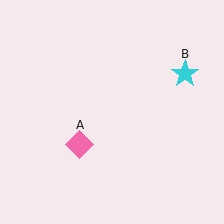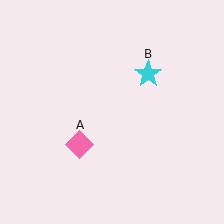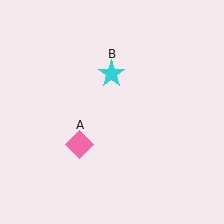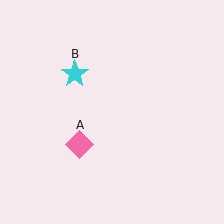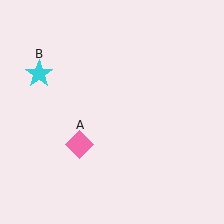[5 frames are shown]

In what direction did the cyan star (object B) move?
The cyan star (object B) moved left.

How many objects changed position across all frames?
1 object changed position: cyan star (object B).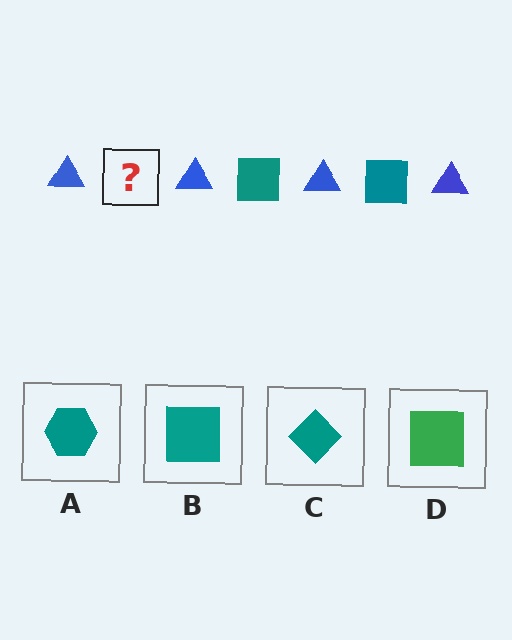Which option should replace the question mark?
Option B.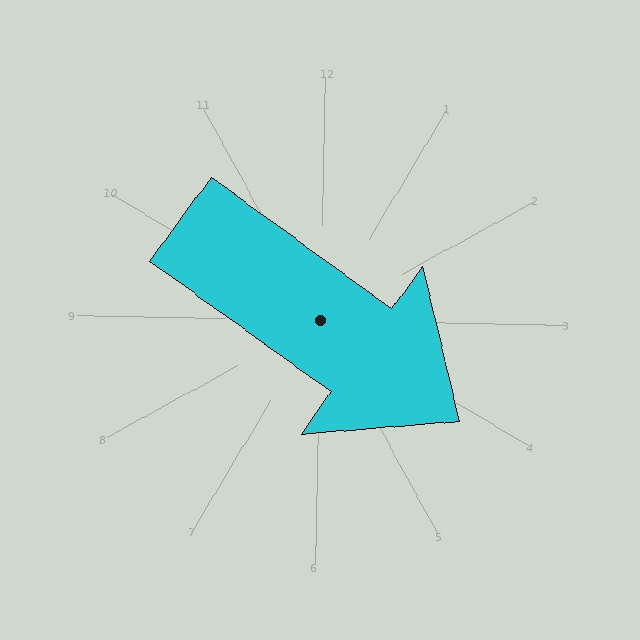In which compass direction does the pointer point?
Southeast.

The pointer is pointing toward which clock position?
Roughly 4 o'clock.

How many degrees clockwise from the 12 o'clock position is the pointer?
Approximately 125 degrees.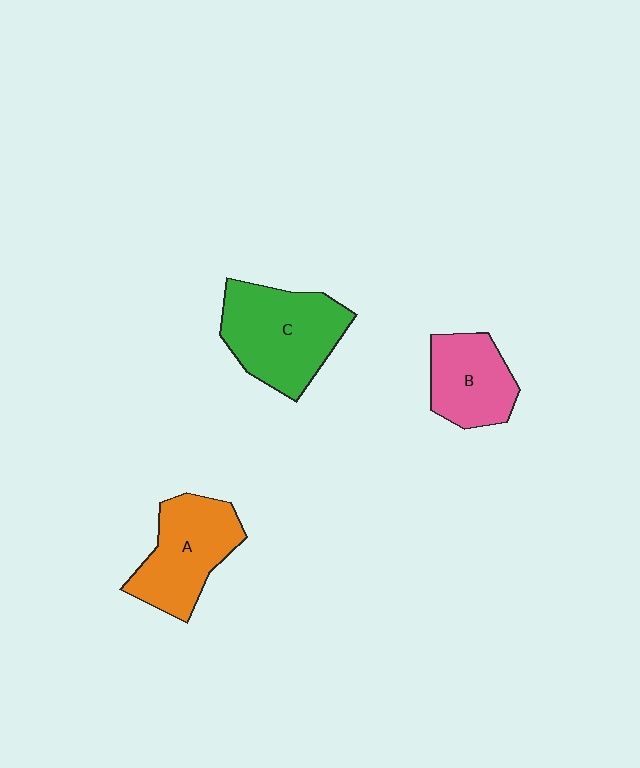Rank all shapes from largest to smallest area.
From largest to smallest: C (green), A (orange), B (pink).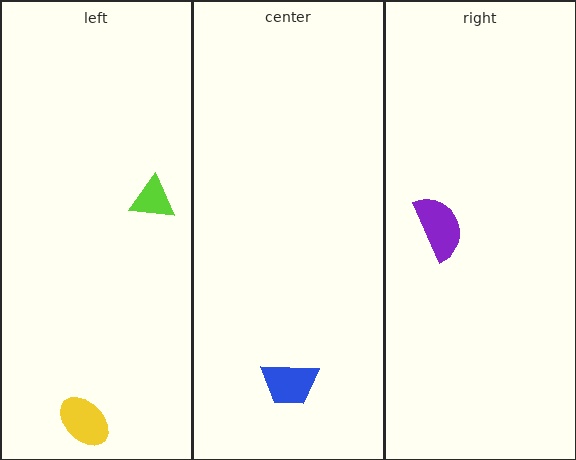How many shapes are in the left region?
2.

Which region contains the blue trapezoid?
The center region.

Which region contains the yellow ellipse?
The left region.